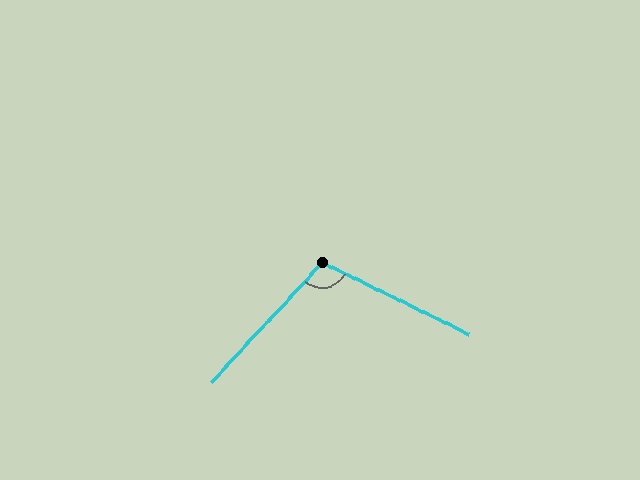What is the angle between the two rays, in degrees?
Approximately 107 degrees.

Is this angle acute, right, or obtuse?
It is obtuse.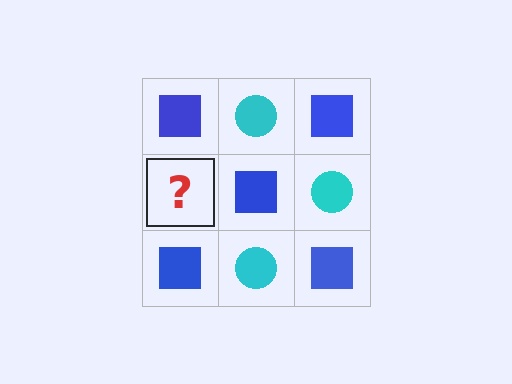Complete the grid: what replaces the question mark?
The question mark should be replaced with a cyan circle.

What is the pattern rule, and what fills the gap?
The rule is that it alternates blue square and cyan circle in a checkerboard pattern. The gap should be filled with a cyan circle.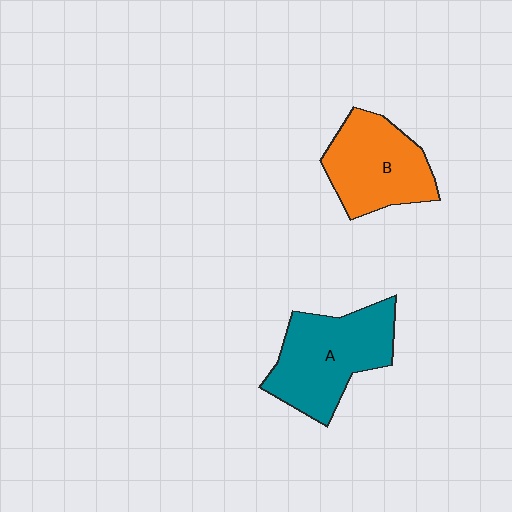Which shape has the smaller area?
Shape B (orange).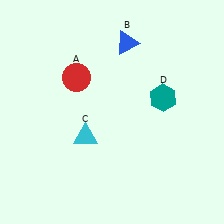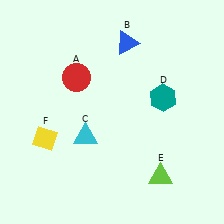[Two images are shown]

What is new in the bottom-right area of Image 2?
A lime triangle (E) was added in the bottom-right area of Image 2.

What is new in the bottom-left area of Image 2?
A yellow diamond (F) was added in the bottom-left area of Image 2.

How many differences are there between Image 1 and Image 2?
There are 2 differences between the two images.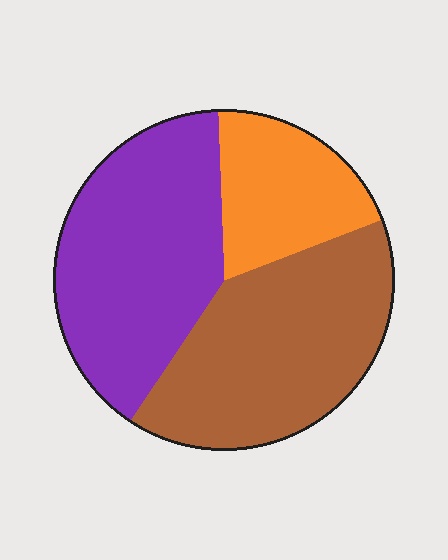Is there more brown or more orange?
Brown.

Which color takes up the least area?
Orange, at roughly 20%.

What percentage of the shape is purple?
Purple takes up about two fifths (2/5) of the shape.